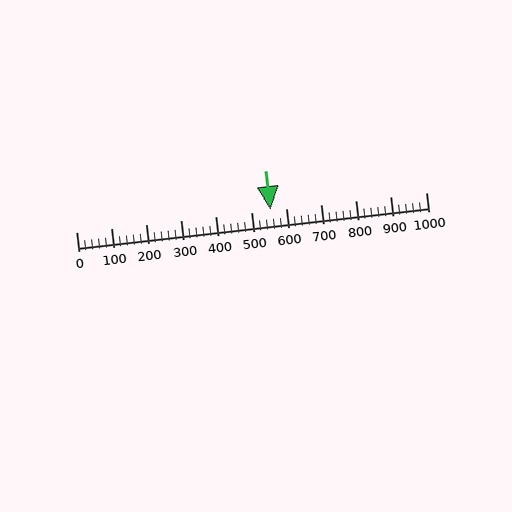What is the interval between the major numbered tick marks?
The major tick marks are spaced 100 units apart.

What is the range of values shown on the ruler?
The ruler shows values from 0 to 1000.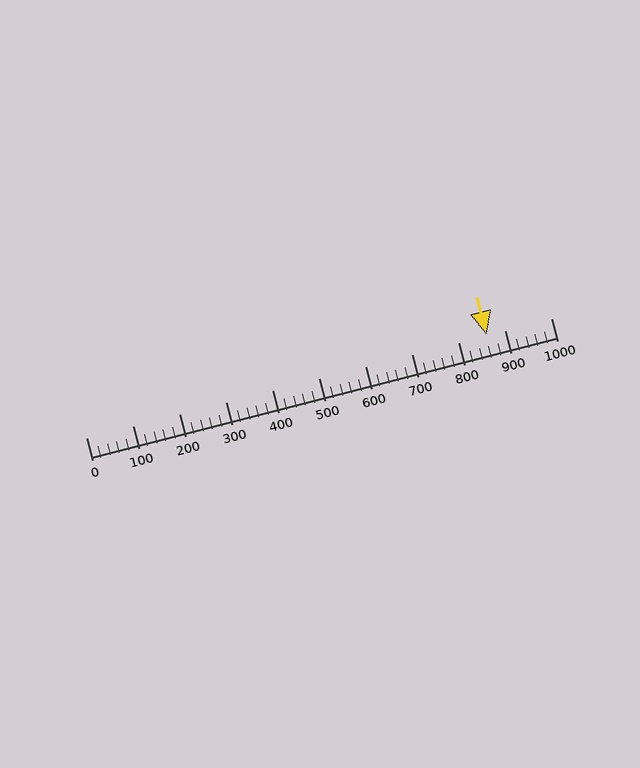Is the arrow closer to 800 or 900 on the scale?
The arrow is closer to 900.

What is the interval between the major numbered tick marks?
The major tick marks are spaced 100 units apart.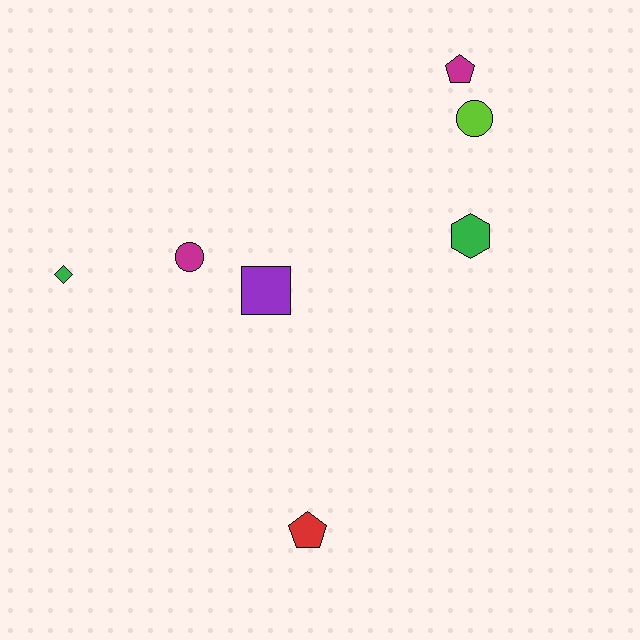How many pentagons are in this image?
There are 2 pentagons.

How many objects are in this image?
There are 7 objects.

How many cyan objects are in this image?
There are no cyan objects.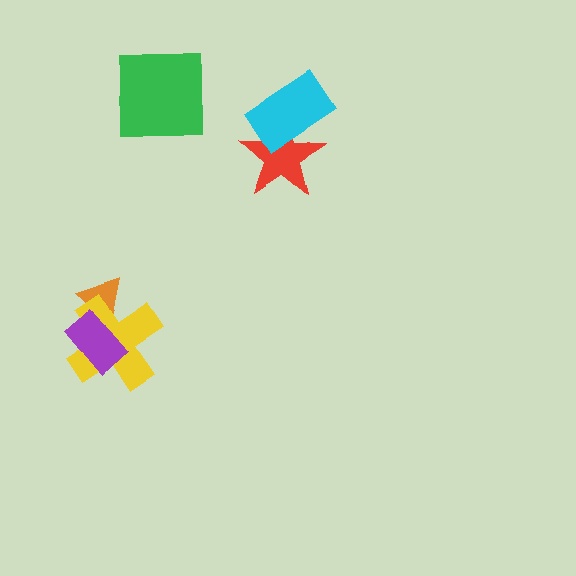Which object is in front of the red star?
The cyan rectangle is in front of the red star.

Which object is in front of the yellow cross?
The purple rectangle is in front of the yellow cross.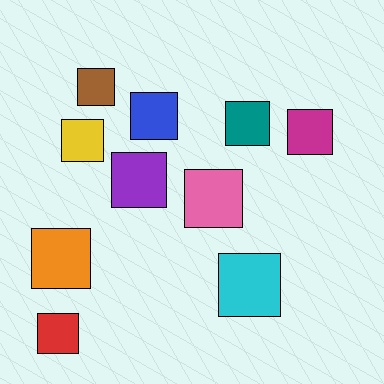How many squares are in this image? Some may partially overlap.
There are 10 squares.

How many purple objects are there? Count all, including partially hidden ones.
There is 1 purple object.